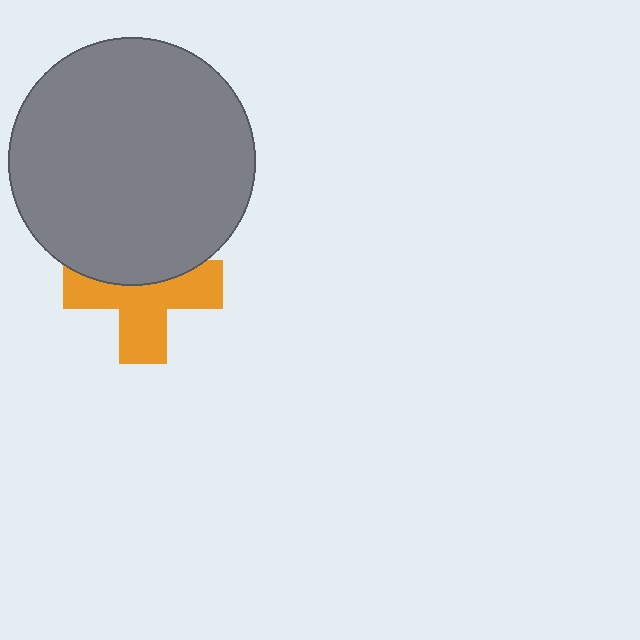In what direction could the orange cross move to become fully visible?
The orange cross could move down. That would shift it out from behind the gray circle entirely.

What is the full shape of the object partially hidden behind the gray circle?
The partially hidden object is an orange cross.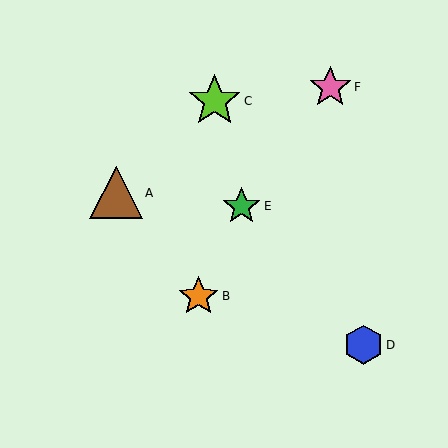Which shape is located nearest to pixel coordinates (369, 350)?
The blue hexagon (labeled D) at (364, 345) is nearest to that location.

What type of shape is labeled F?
Shape F is a pink star.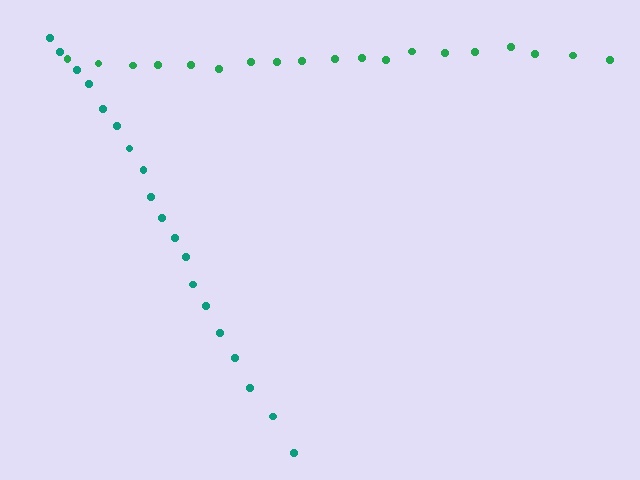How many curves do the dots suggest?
There are 2 distinct paths.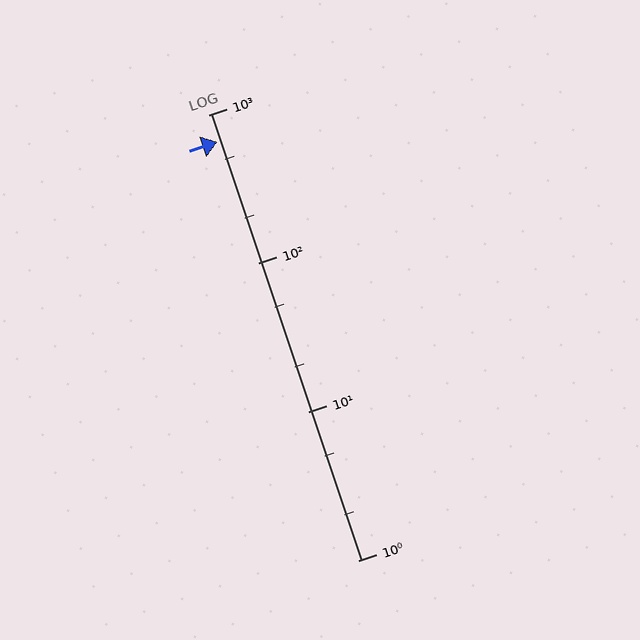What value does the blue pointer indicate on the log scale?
The pointer indicates approximately 660.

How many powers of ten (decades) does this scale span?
The scale spans 3 decades, from 1 to 1000.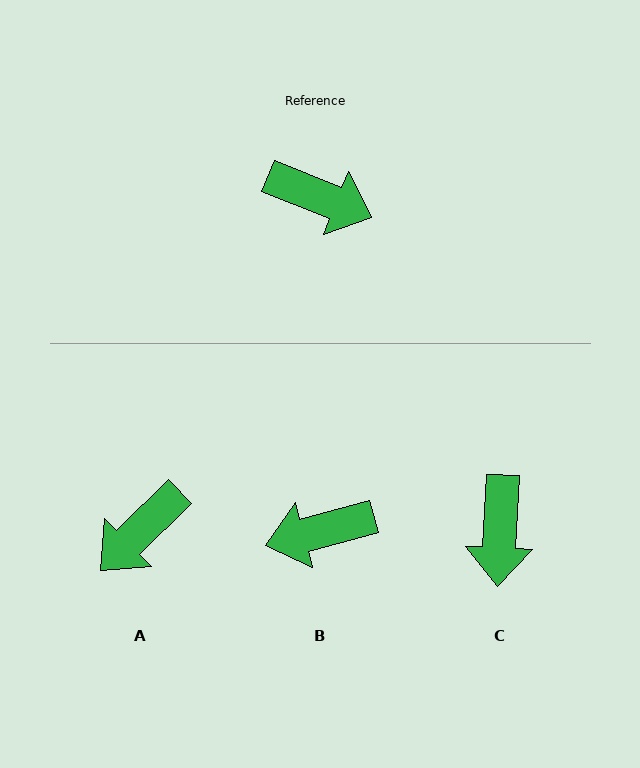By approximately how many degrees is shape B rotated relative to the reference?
Approximately 143 degrees clockwise.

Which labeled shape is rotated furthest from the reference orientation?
B, about 143 degrees away.